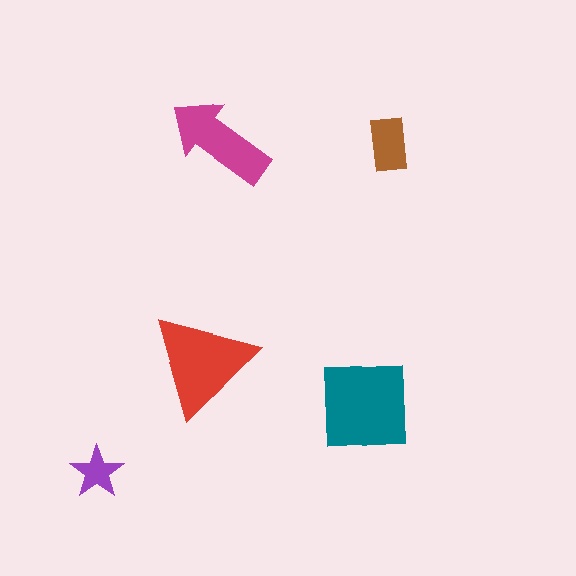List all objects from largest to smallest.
The teal square, the red triangle, the magenta arrow, the brown rectangle, the purple star.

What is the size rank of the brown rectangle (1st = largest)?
4th.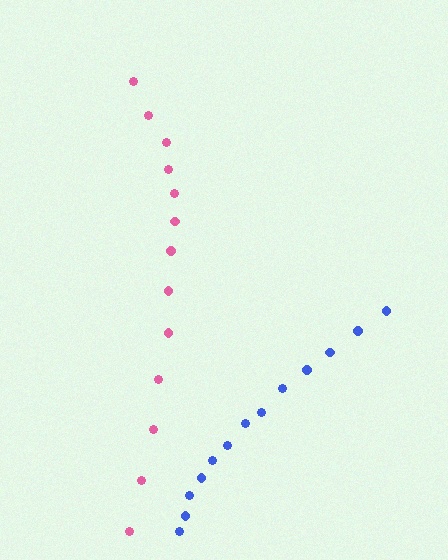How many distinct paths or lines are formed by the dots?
There are 2 distinct paths.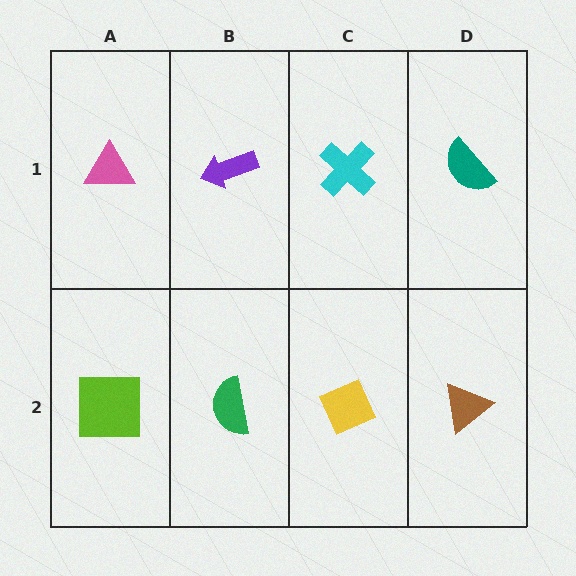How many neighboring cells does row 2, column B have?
3.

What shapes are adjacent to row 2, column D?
A teal semicircle (row 1, column D), a yellow diamond (row 2, column C).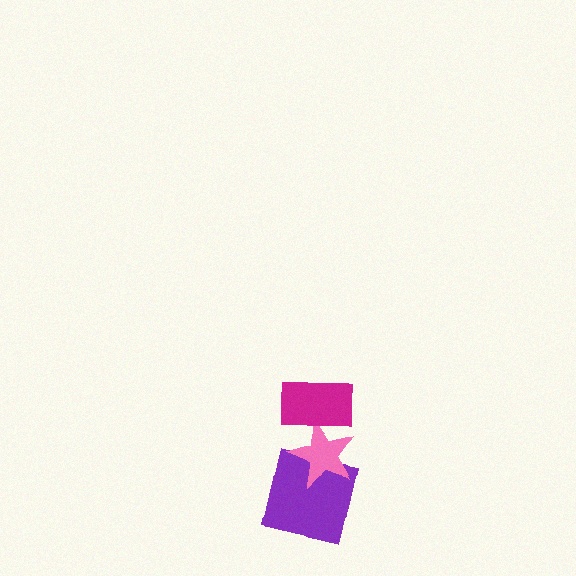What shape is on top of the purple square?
The pink star is on top of the purple square.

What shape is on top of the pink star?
The magenta rectangle is on top of the pink star.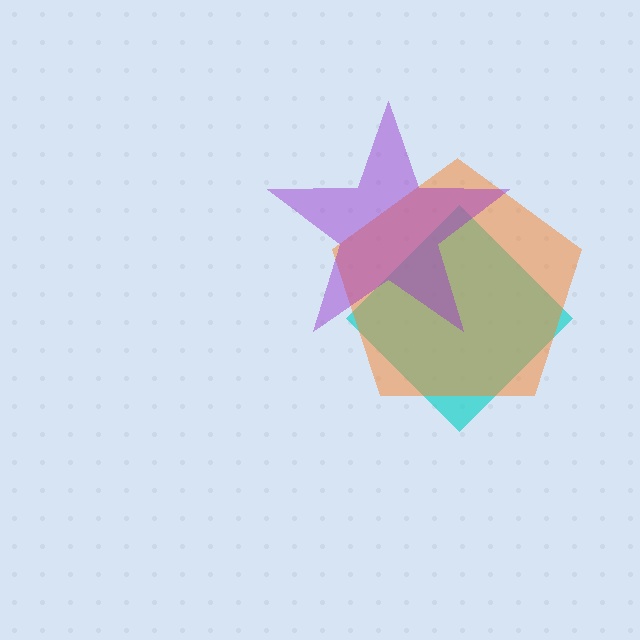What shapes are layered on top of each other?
The layered shapes are: a cyan diamond, an orange pentagon, a purple star.